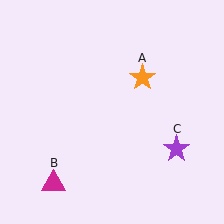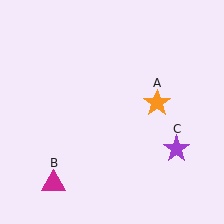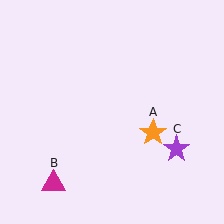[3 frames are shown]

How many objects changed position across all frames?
1 object changed position: orange star (object A).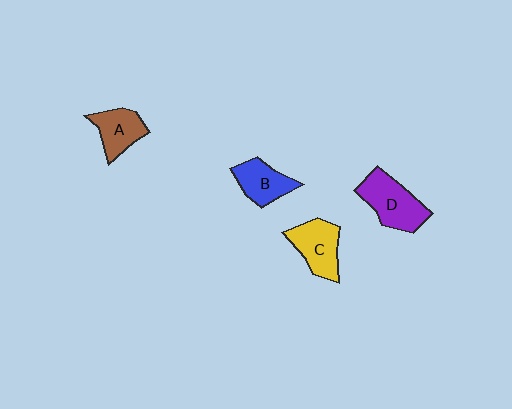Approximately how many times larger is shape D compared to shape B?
Approximately 1.4 times.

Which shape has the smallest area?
Shape A (brown).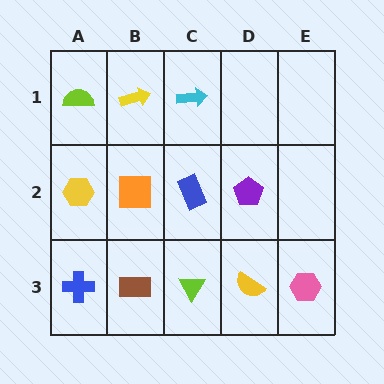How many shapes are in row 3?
5 shapes.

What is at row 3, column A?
A blue cross.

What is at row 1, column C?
A cyan arrow.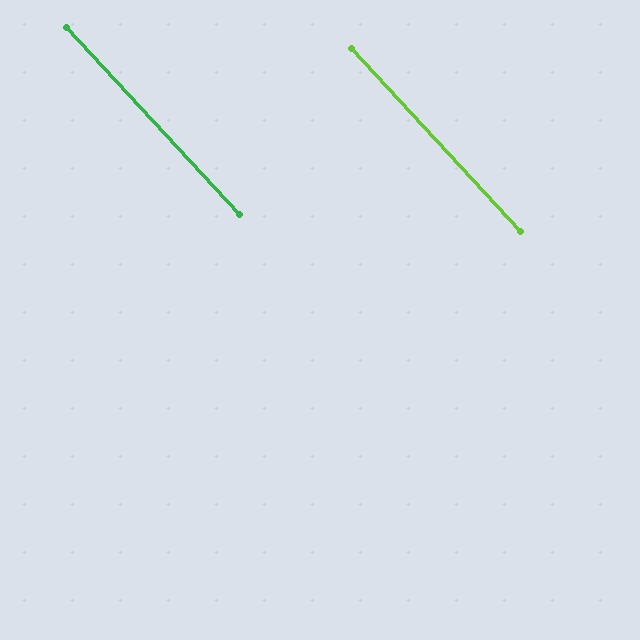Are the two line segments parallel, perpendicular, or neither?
Parallel — their directions differ by only 0.3°.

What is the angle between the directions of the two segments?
Approximately 0 degrees.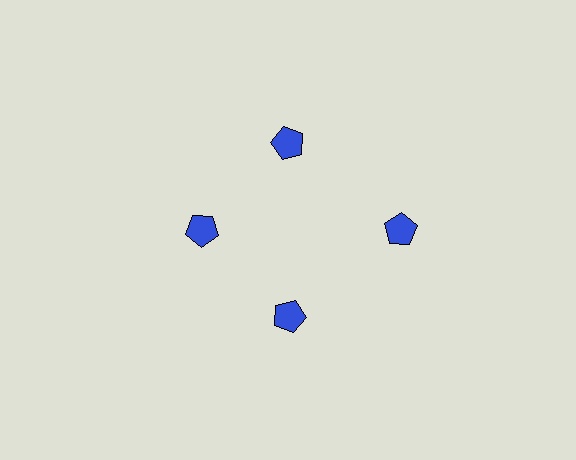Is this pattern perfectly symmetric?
No. The 4 blue pentagons are arranged in a ring, but one element near the 3 o'clock position is pushed outward from the center, breaking the 4-fold rotational symmetry.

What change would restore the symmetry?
The symmetry would be restored by moving it inward, back onto the ring so that all 4 pentagons sit at equal angles and equal distance from the center.